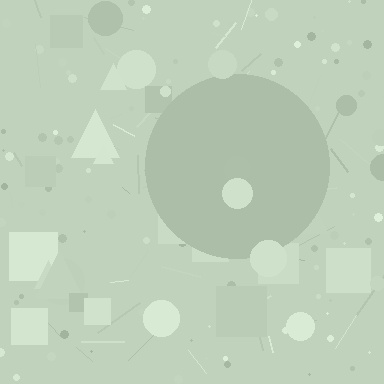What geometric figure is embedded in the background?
A circle is embedded in the background.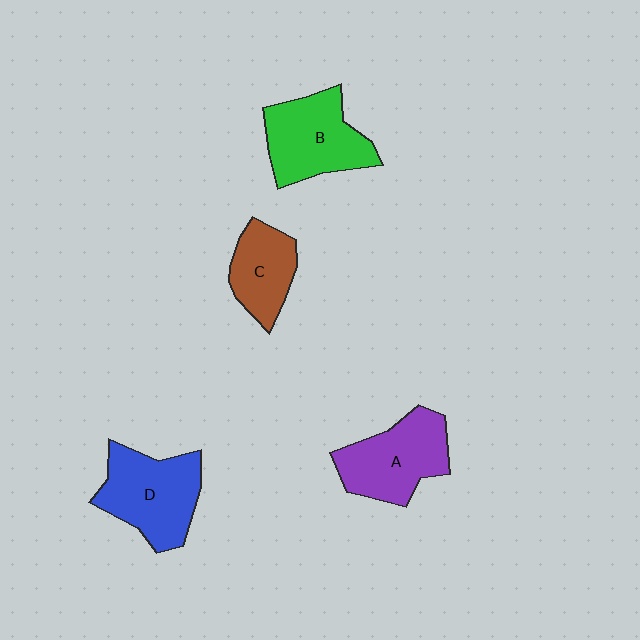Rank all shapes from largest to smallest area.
From largest to smallest: D (blue), B (green), A (purple), C (brown).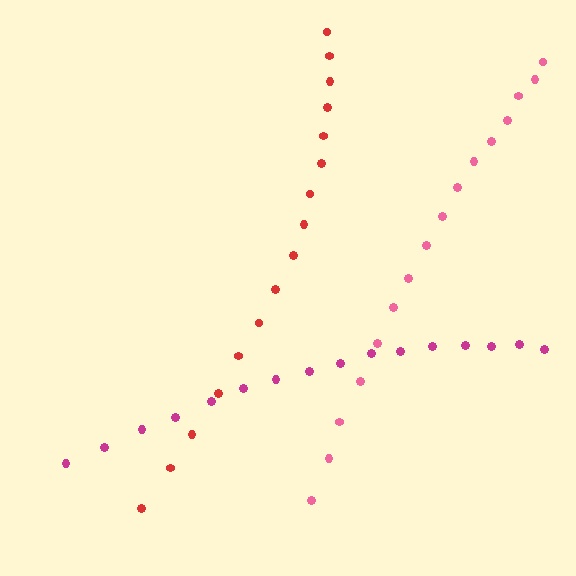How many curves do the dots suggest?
There are 3 distinct paths.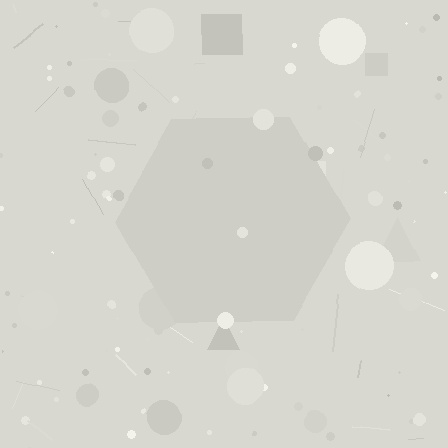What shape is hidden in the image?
A hexagon is hidden in the image.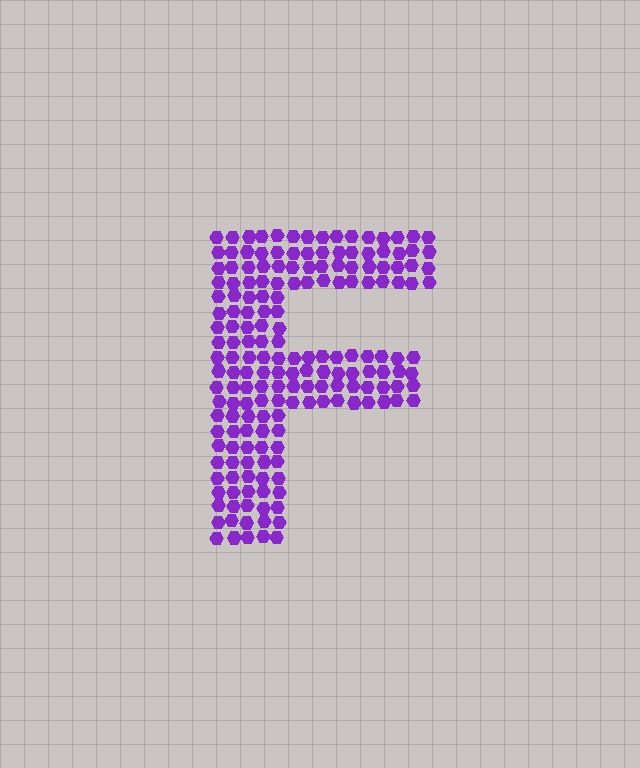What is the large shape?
The large shape is the letter F.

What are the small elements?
The small elements are hexagons.